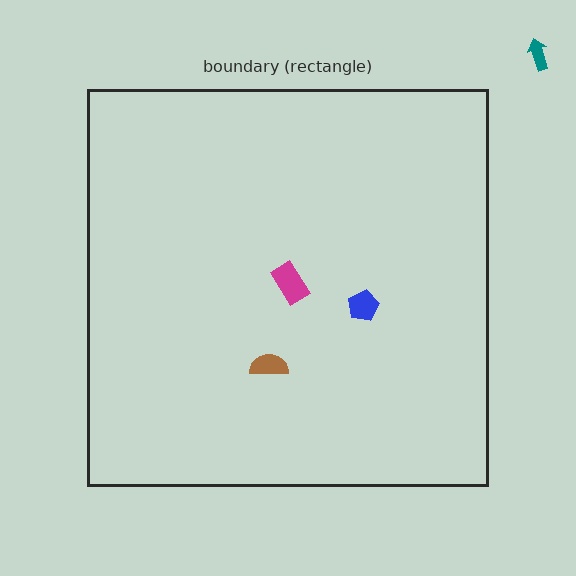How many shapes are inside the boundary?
3 inside, 1 outside.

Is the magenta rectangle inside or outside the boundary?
Inside.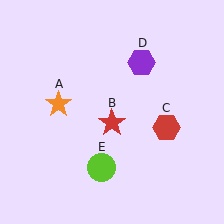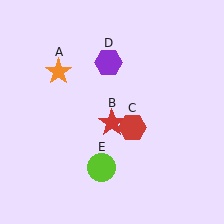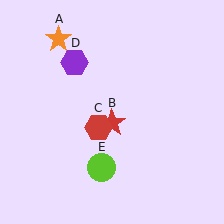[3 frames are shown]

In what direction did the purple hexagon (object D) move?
The purple hexagon (object D) moved left.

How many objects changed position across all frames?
3 objects changed position: orange star (object A), red hexagon (object C), purple hexagon (object D).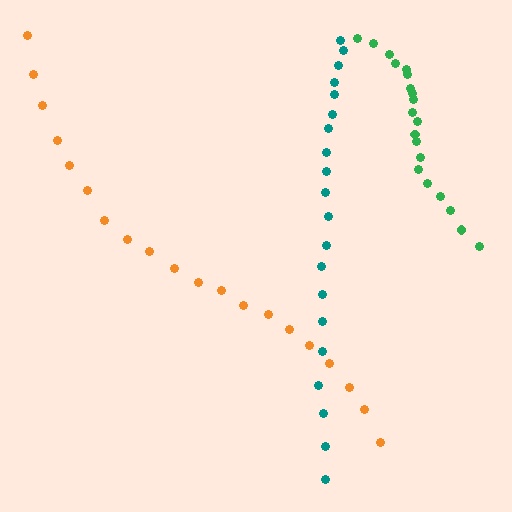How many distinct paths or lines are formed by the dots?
There are 3 distinct paths.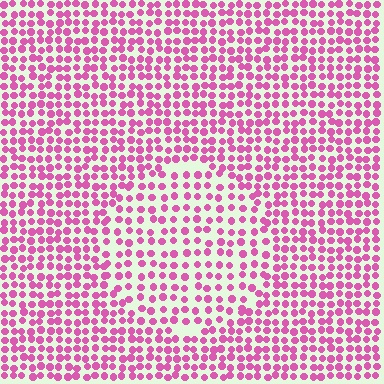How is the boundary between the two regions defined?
The boundary is defined by a change in element density (approximately 1.5x ratio). All elements are the same color, size, and shape.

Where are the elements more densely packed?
The elements are more densely packed outside the circle boundary.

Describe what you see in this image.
The image contains small pink elements arranged at two different densities. A circle-shaped region is visible where the elements are less densely packed than the surrounding area.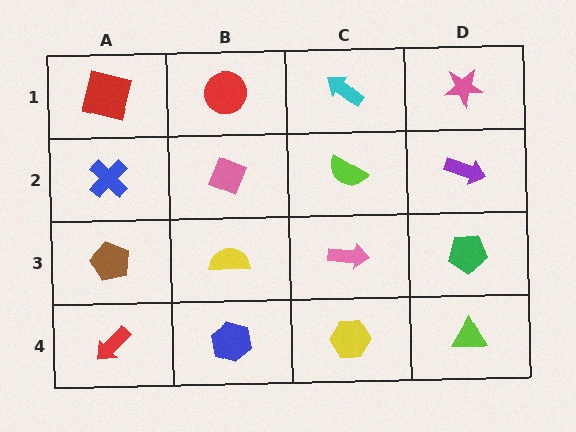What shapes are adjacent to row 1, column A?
A blue cross (row 2, column A), a red circle (row 1, column B).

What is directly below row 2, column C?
A pink arrow.